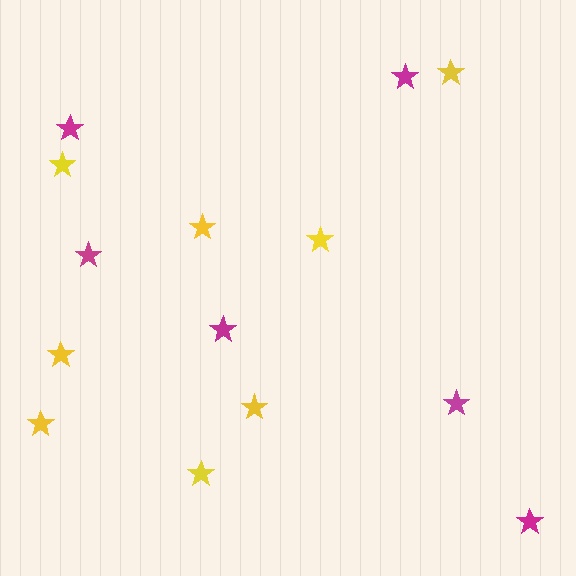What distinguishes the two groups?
There are 2 groups: one group of yellow stars (8) and one group of magenta stars (6).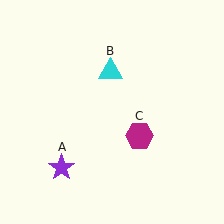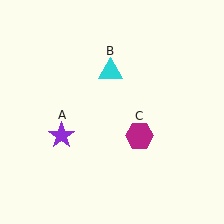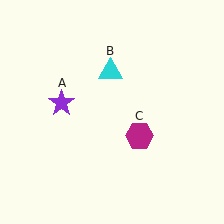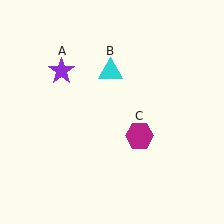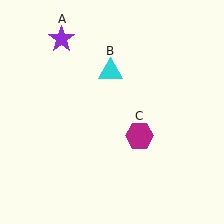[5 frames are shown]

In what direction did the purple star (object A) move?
The purple star (object A) moved up.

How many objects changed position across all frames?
1 object changed position: purple star (object A).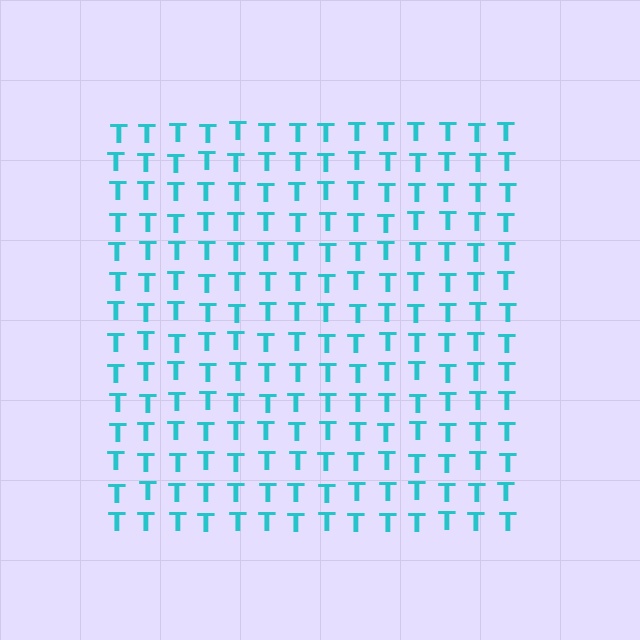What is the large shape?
The large shape is a square.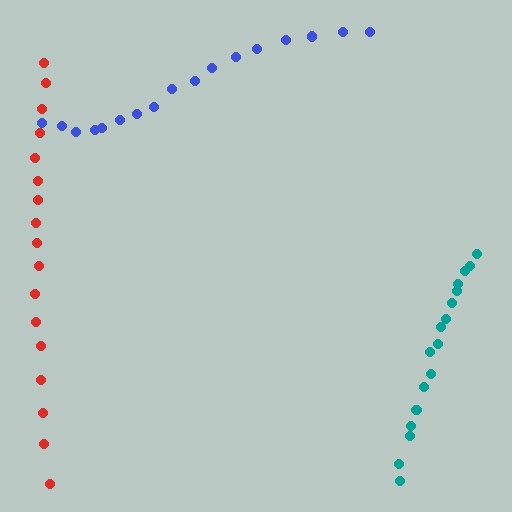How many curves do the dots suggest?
There are 3 distinct paths.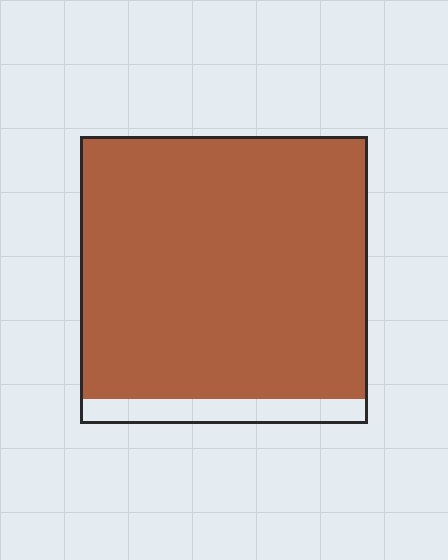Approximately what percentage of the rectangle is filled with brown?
Approximately 90%.